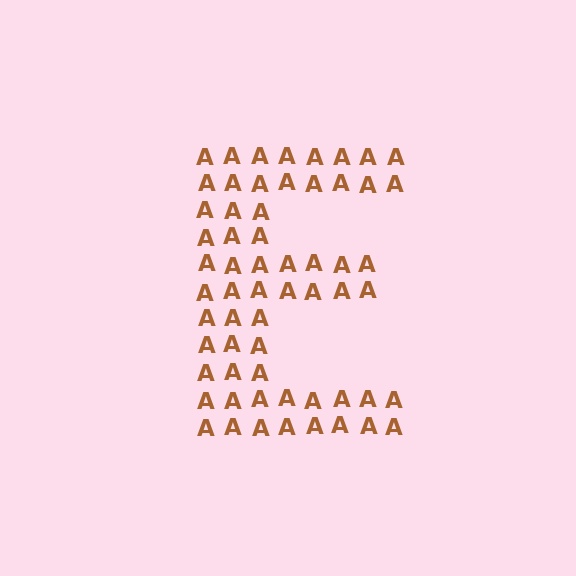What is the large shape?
The large shape is the letter E.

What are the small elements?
The small elements are letter A's.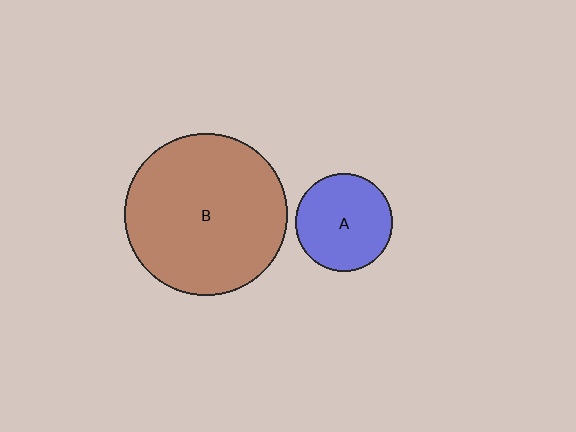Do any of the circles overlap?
No, none of the circles overlap.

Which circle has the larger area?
Circle B (brown).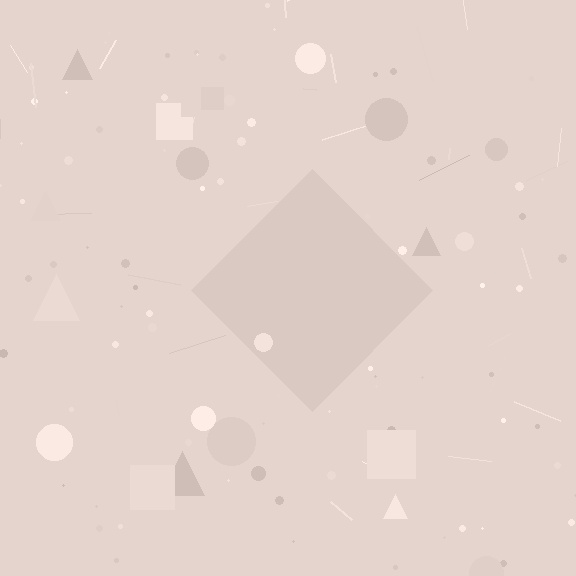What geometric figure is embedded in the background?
A diamond is embedded in the background.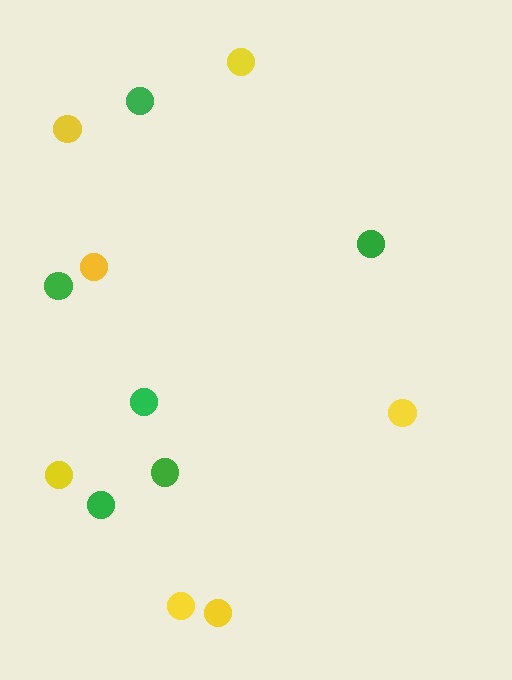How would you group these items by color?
There are 2 groups: one group of yellow circles (7) and one group of green circles (6).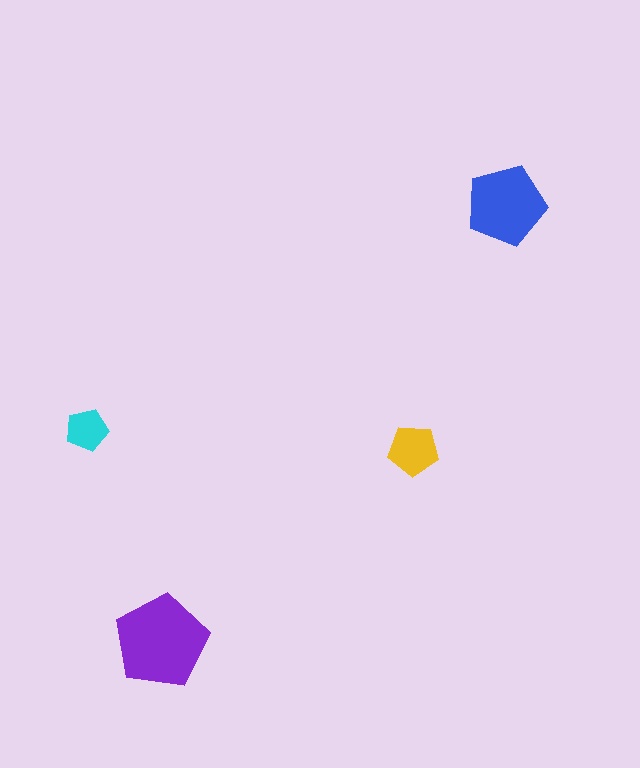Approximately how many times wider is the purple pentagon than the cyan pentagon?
About 2 times wider.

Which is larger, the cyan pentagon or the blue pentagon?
The blue one.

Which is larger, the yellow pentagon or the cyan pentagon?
The yellow one.